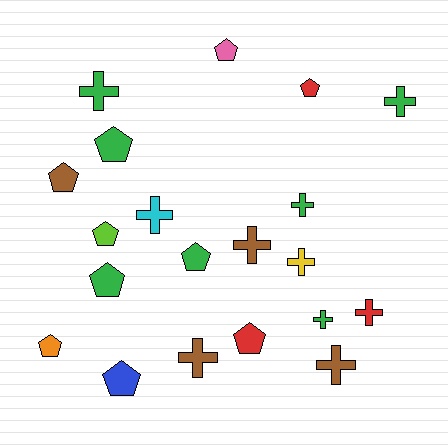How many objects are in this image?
There are 20 objects.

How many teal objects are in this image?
There are no teal objects.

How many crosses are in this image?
There are 10 crosses.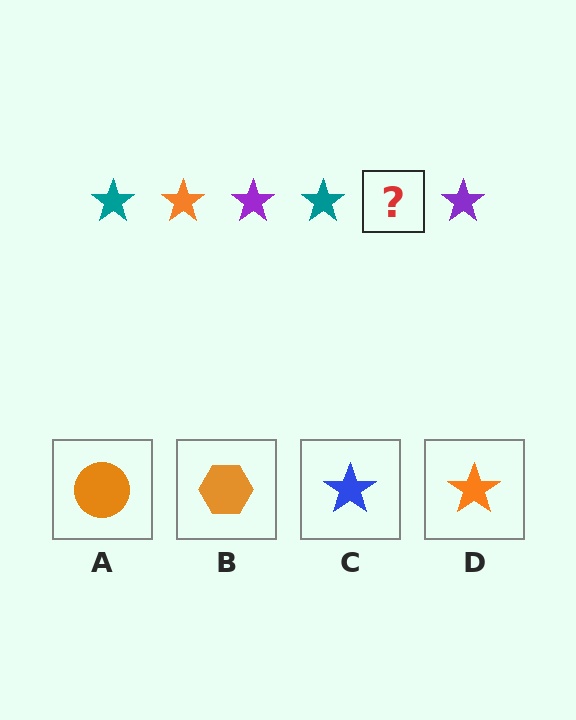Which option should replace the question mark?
Option D.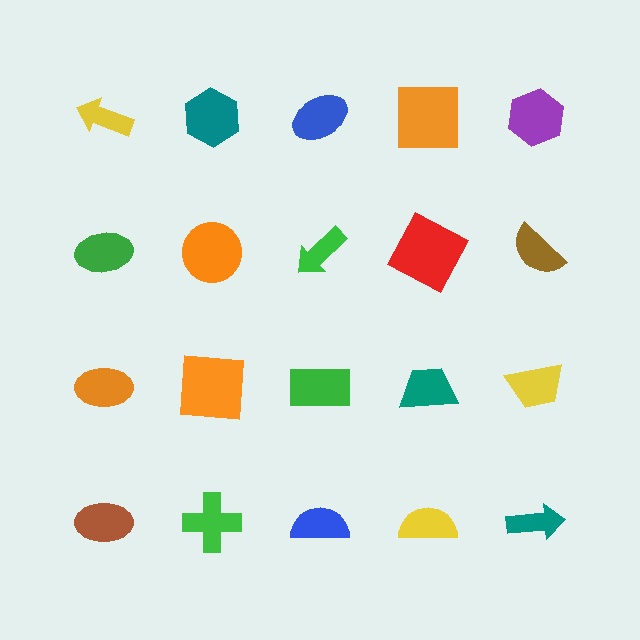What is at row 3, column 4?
A teal trapezoid.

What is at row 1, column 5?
A purple hexagon.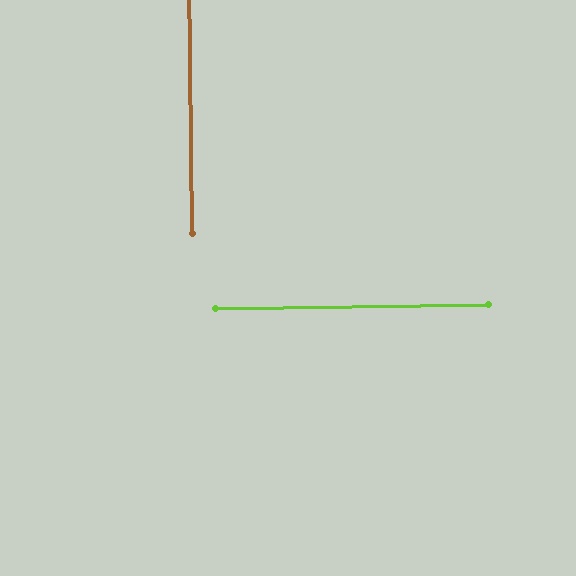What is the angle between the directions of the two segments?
Approximately 90 degrees.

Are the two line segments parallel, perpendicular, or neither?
Perpendicular — they meet at approximately 90°.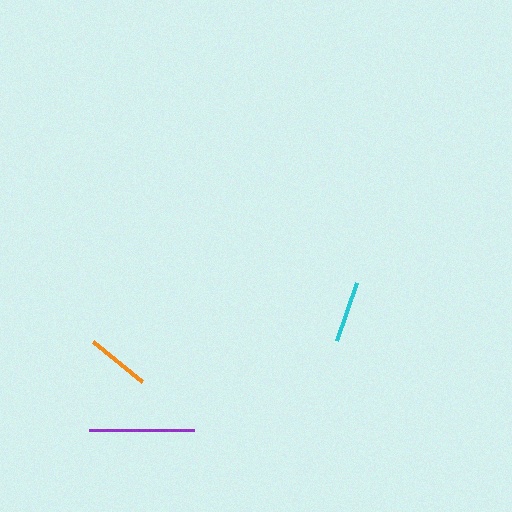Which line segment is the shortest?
The cyan line is the shortest at approximately 62 pixels.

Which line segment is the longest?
The purple line is the longest at approximately 105 pixels.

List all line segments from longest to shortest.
From longest to shortest: purple, orange, cyan.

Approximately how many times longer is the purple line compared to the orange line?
The purple line is approximately 1.7 times the length of the orange line.